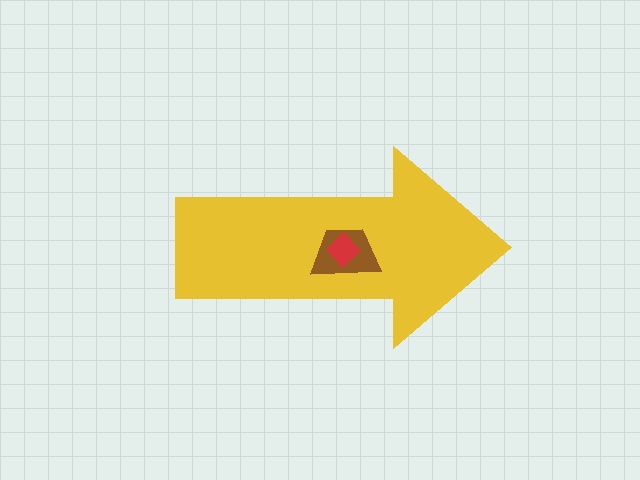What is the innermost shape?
The red diamond.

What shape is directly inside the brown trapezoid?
The red diamond.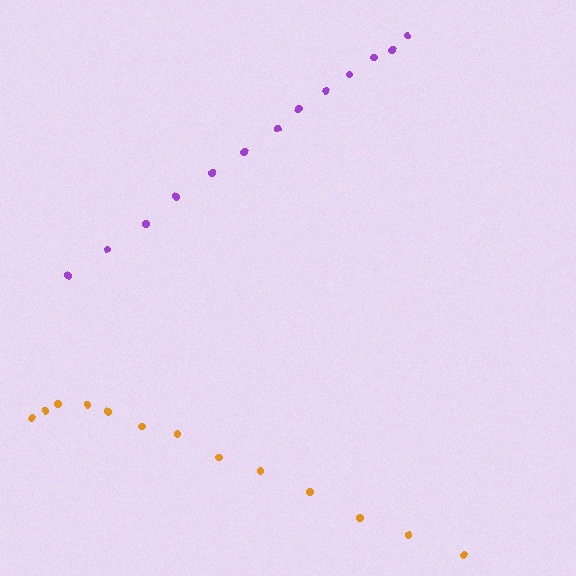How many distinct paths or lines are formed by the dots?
There are 2 distinct paths.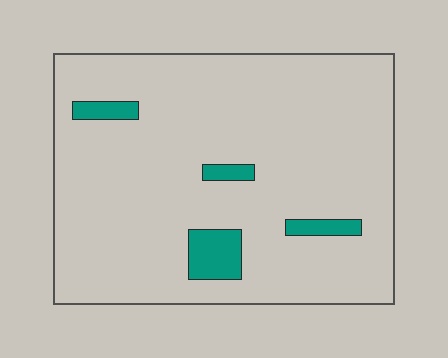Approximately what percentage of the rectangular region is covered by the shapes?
Approximately 5%.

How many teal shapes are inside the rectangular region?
4.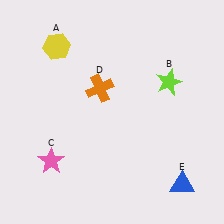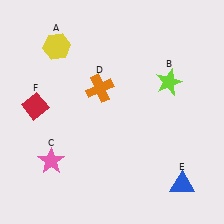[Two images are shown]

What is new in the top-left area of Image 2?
A red diamond (F) was added in the top-left area of Image 2.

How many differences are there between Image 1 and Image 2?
There is 1 difference between the two images.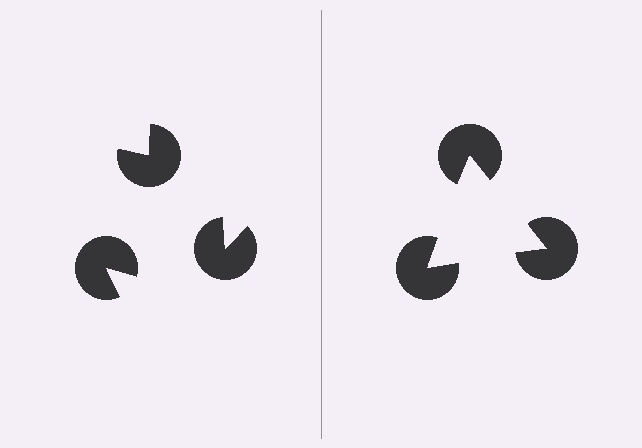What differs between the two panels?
The pac-man discs are positioned identically on both sides; only the wedge orientations differ. On the right they align to a triangle; on the left they are misaligned.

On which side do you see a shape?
An illusory triangle appears on the right side. On the left side the wedge cuts are rotated, so no coherent shape forms.